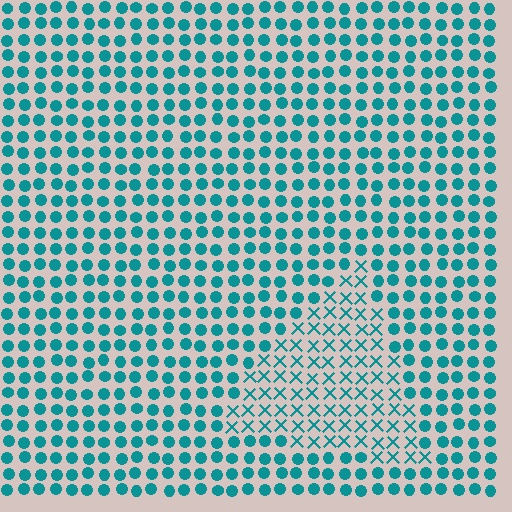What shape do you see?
I see a triangle.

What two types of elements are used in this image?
The image uses X marks inside the triangle region and circles outside it.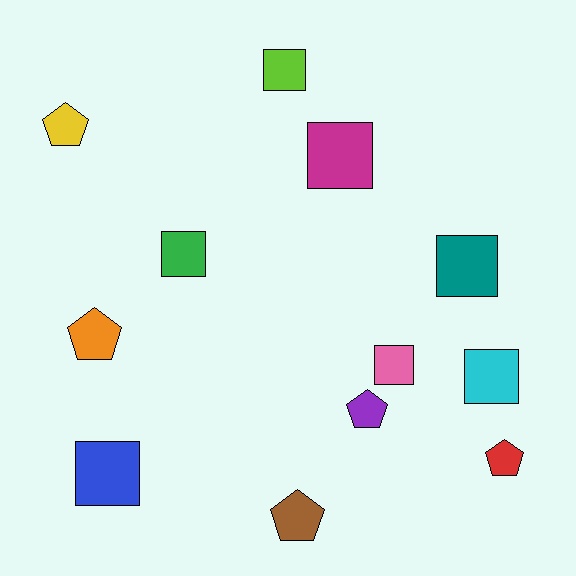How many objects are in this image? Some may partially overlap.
There are 12 objects.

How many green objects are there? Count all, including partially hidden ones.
There is 1 green object.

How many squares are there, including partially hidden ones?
There are 7 squares.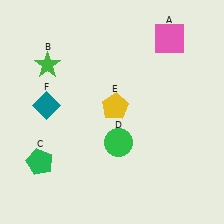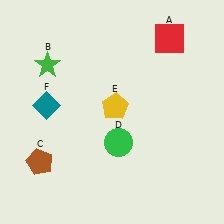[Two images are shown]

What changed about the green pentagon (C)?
In Image 1, C is green. In Image 2, it changed to brown.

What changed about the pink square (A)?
In Image 1, A is pink. In Image 2, it changed to red.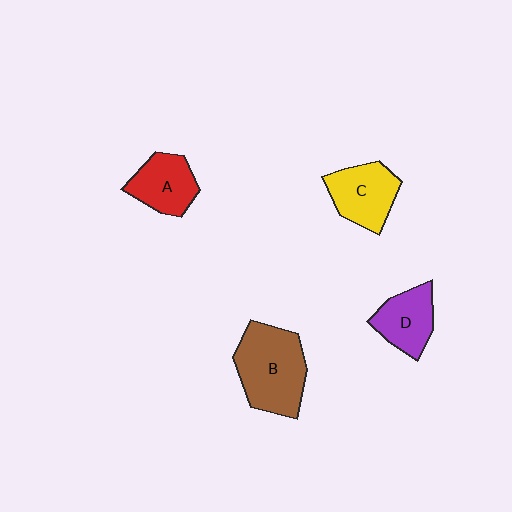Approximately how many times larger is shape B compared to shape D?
Approximately 1.7 times.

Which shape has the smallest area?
Shape D (purple).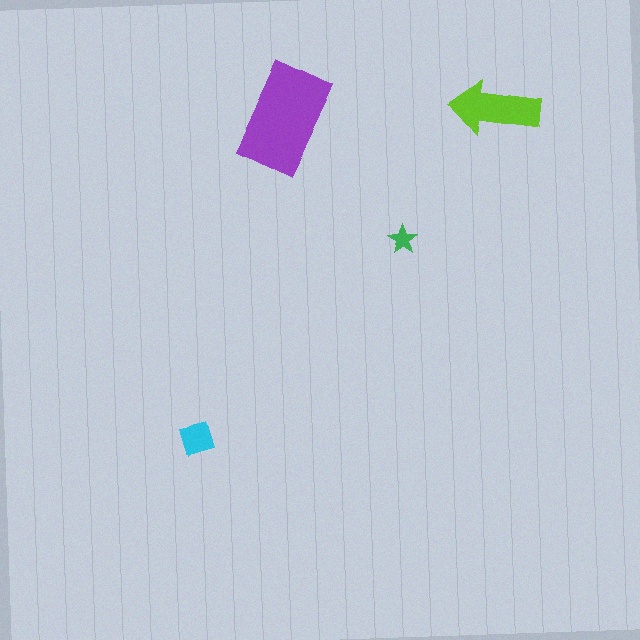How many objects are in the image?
There are 4 objects in the image.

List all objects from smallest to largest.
The green star, the cyan square, the lime arrow, the purple rectangle.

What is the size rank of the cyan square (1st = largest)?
3rd.